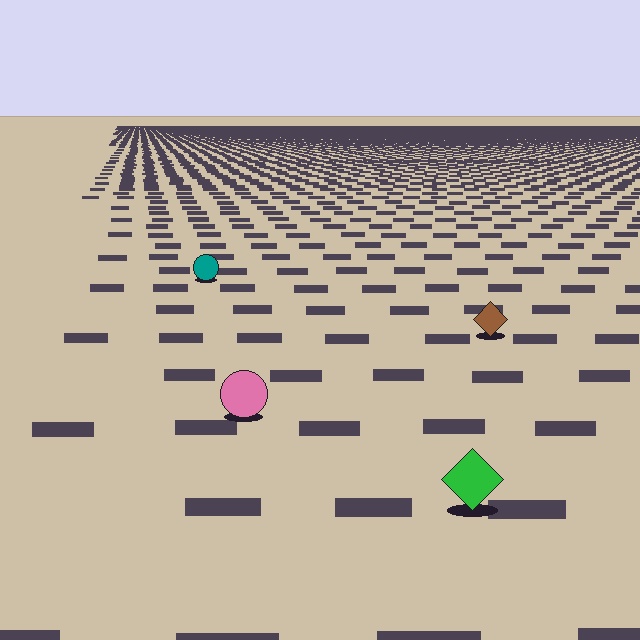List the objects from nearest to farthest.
From nearest to farthest: the green diamond, the pink circle, the brown diamond, the teal circle.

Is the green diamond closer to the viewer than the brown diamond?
Yes. The green diamond is closer — you can tell from the texture gradient: the ground texture is coarser near it.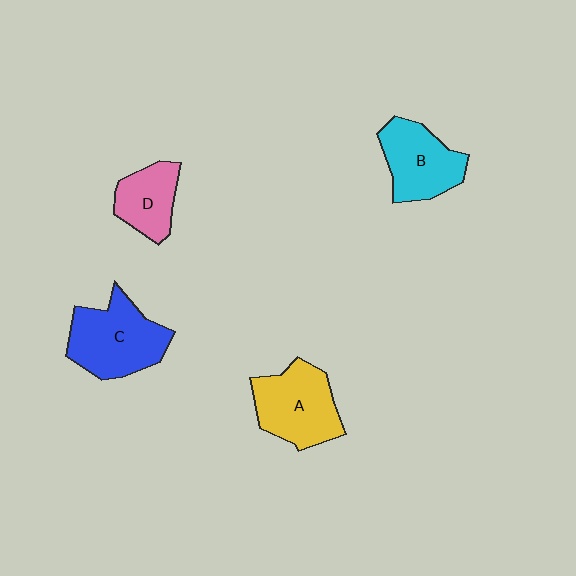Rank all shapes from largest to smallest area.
From largest to smallest: C (blue), A (yellow), B (cyan), D (pink).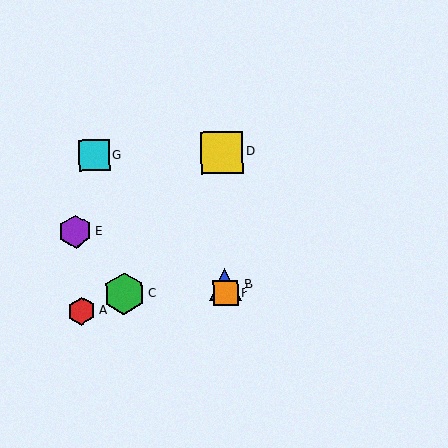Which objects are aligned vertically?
Objects B, D, F are aligned vertically.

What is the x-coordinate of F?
Object F is at x≈225.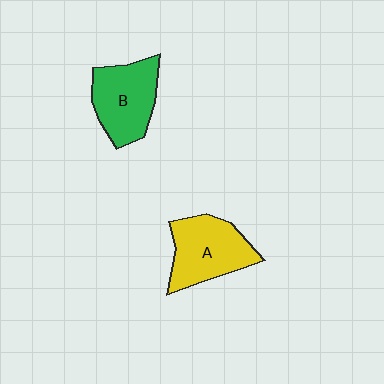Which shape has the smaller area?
Shape B (green).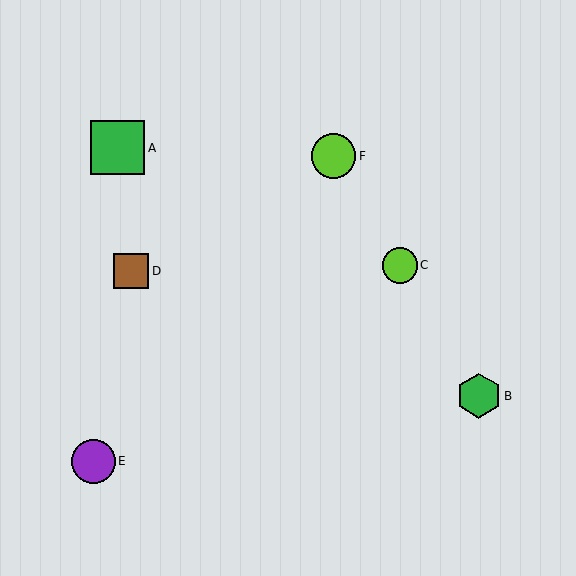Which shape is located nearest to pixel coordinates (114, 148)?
The green square (labeled A) at (118, 148) is nearest to that location.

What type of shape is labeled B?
Shape B is a green hexagon.